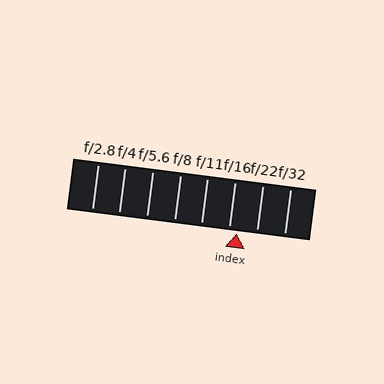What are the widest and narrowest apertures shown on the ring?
The widest aperture shown is f/2.8 and the narrowest is f/32.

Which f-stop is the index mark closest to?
The index mark is closest to f/16.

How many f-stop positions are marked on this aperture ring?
There are 8 f-stop positions marked.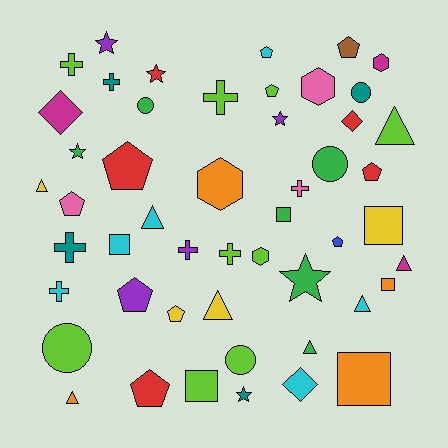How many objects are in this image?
There are 50 objects.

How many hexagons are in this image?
There are 4 hexagons.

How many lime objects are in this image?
There are 9 lime objects.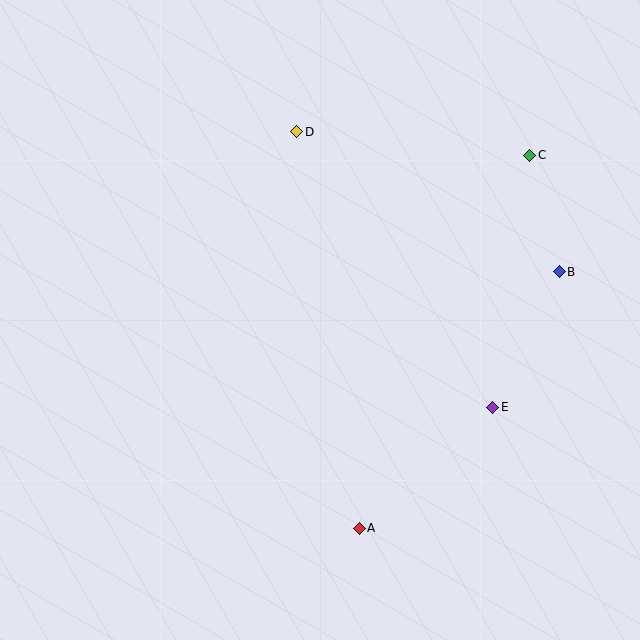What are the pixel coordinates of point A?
Point A is at (359, 528).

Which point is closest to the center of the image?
Point D at (297, 132) is closest to the center.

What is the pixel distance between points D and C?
The distance between D and C is 235 pixels.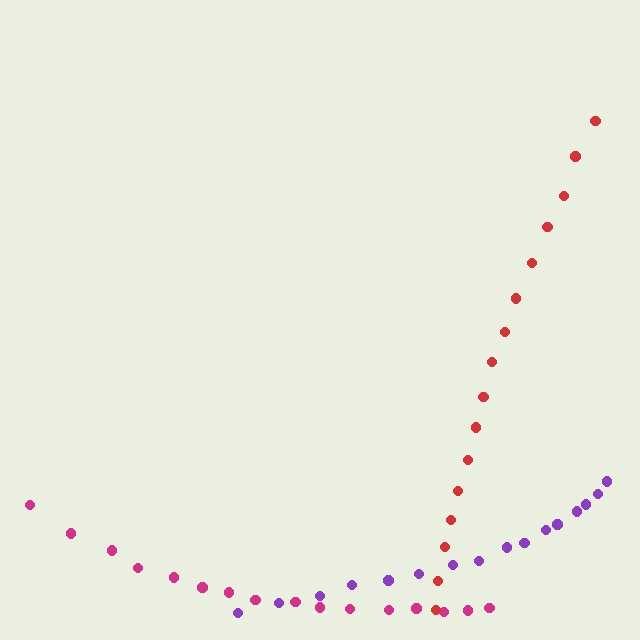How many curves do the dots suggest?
There are 3 distinct paths.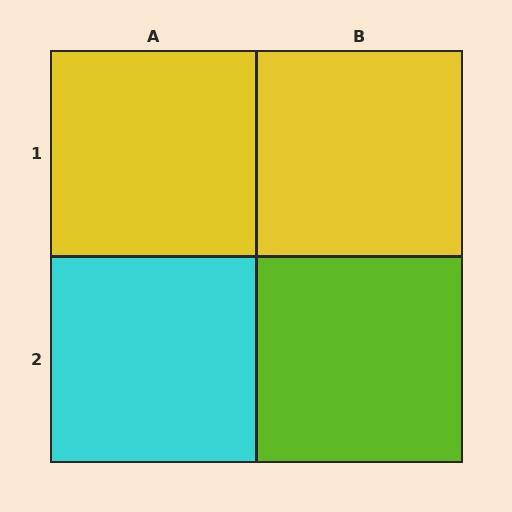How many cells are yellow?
2 cells are yellow.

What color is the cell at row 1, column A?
Yellow.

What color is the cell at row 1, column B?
Yellow.